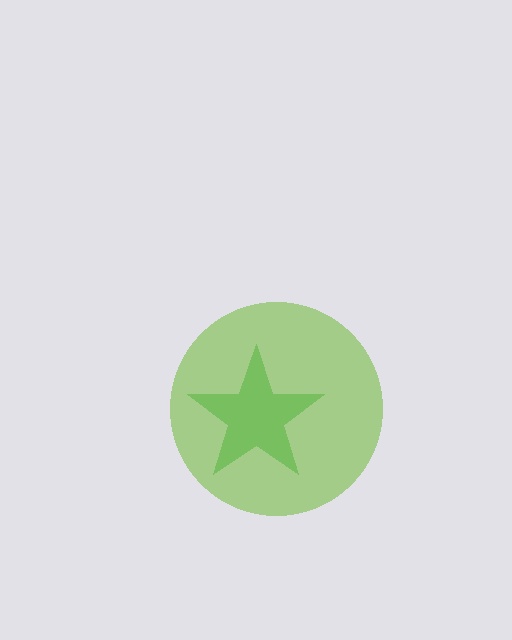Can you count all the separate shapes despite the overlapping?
Yes, there are 2 separate shapes.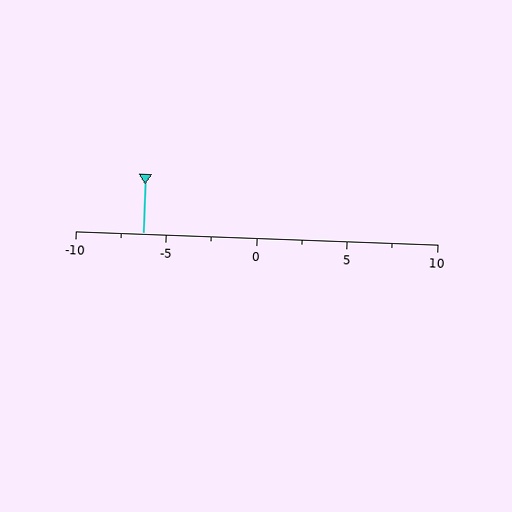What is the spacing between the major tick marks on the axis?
The major ticks are spaced 5 apart.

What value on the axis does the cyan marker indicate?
The marker indicates approximately -6.2.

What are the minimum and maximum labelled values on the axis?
The axis runs from -10 to 10.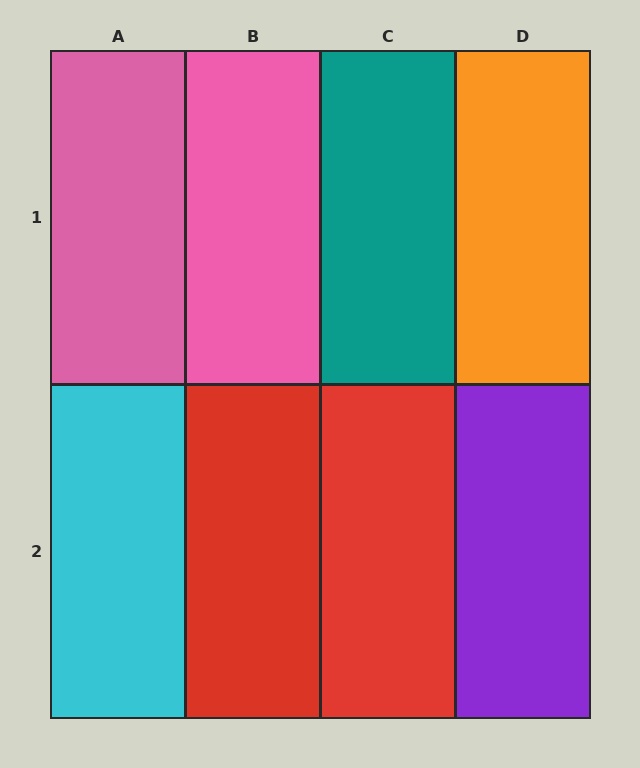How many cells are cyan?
1 cell is cyan.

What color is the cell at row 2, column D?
Purple.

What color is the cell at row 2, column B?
Red.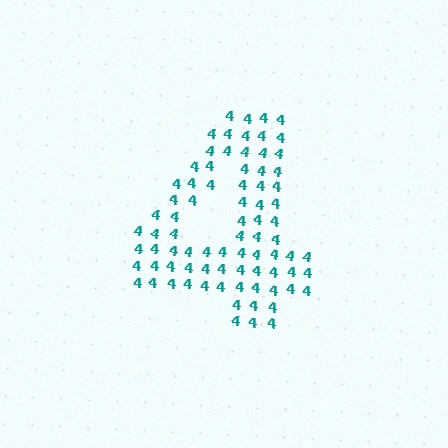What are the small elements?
The small elements are digit 4's.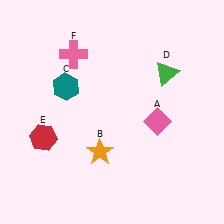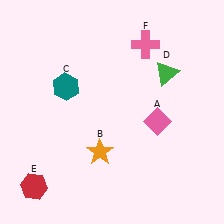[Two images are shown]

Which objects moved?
The objects that moved are: the red hexagon (E), the pink cross (F).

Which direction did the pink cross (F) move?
The pink cross (F) moved right.